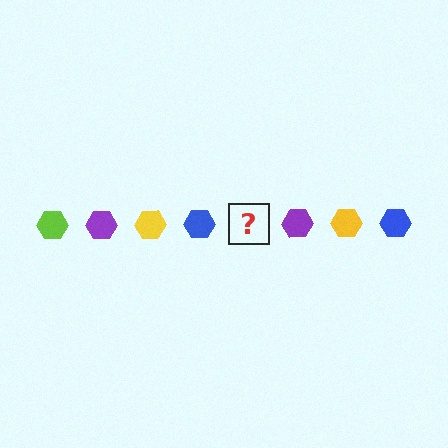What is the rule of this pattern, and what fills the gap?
The rule is that the pattern cycles through lime, purple, yellow, blue hexagons. The gap should be filled with a lime hexagon.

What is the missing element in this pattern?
The missing element is a lime hexagon.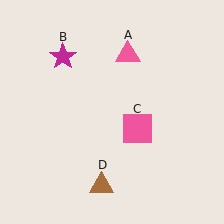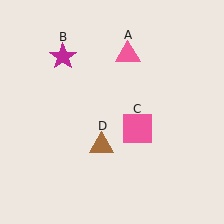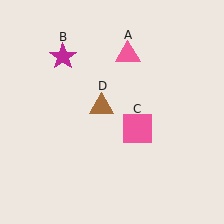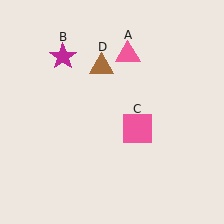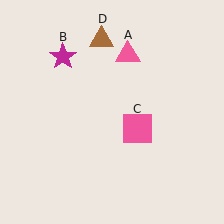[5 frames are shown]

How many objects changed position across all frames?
1 object changed position: brown triangle (object D).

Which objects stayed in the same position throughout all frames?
Pink triangle (object A) and magenta star (object B) and pink square (object C) remained stationary.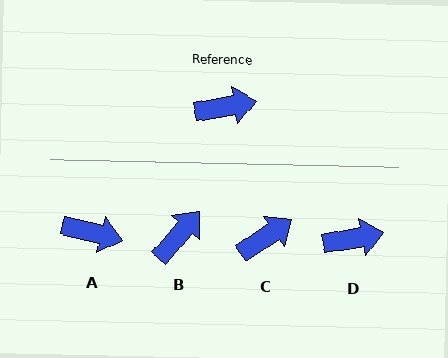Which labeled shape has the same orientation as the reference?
D.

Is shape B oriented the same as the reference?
No, it is off by about 39 degrees.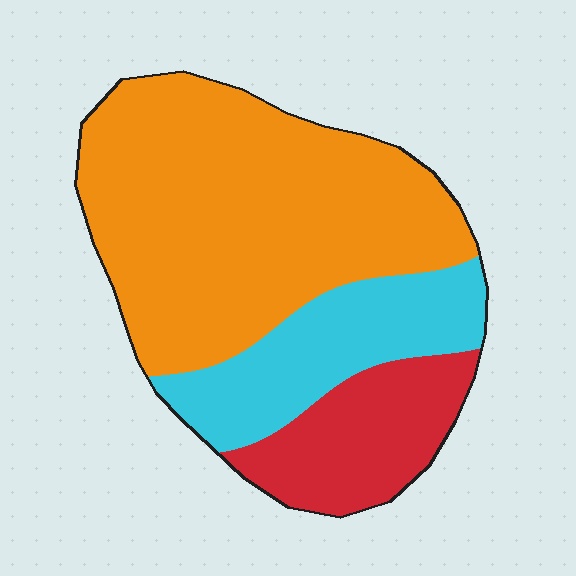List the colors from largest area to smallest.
From largest to smallest: orange, cyan, red.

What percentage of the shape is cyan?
Cyan covers around 20% of the shape.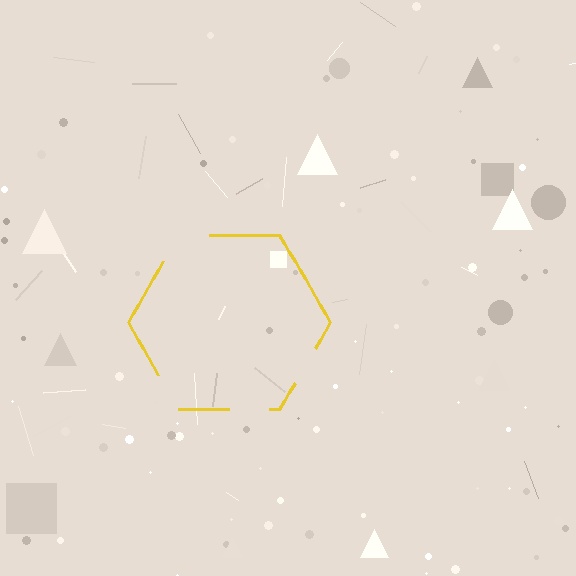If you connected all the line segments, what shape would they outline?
They would outline a hexagon.